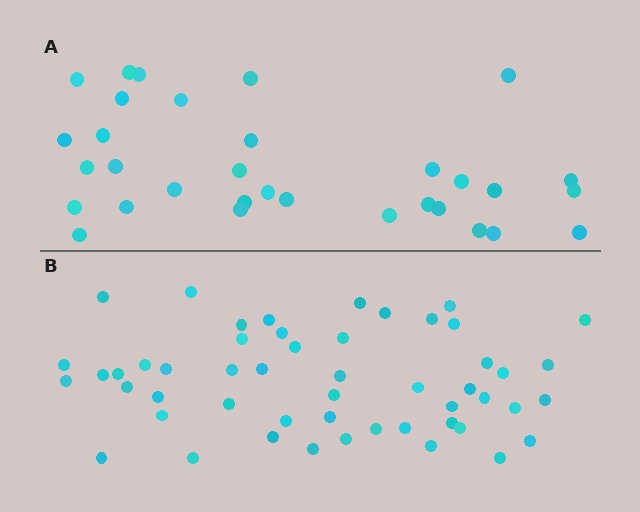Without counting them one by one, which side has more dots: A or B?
Region B (the bottom region) has more dots.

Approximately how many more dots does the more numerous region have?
Region B has approximately 20 more dots than region A.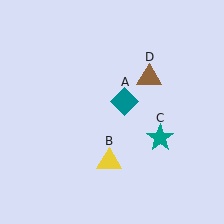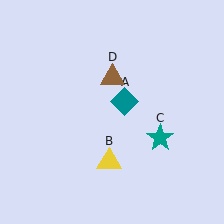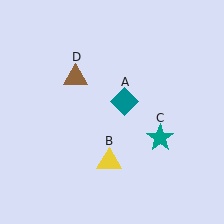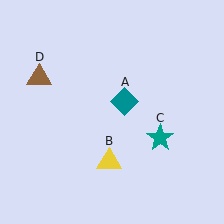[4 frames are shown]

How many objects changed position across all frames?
1 object changed position: brown triangle (object D).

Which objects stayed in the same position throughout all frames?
Teal diamond (object A) and yellow triangle (object B) and teal star (object C) remained stationary.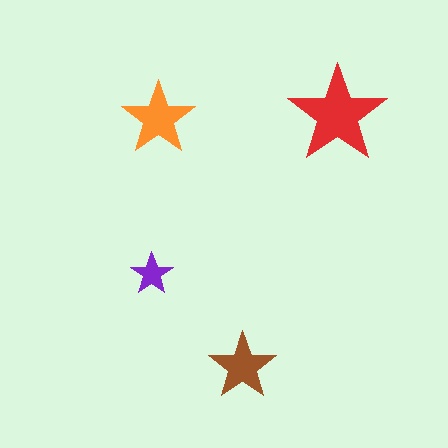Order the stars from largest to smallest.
the red one, the orange one, the brown one, the purple one.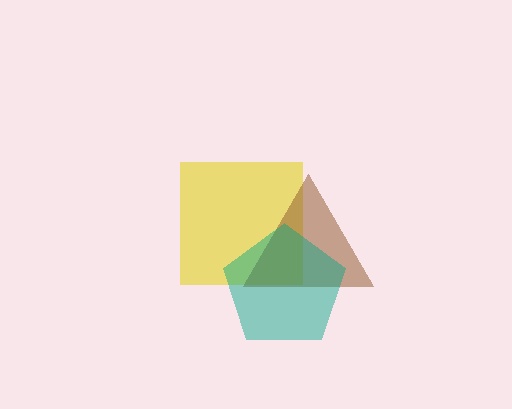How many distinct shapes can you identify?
There are 3 distinct shapes: a yellow square, a brown triangle, a teal pentagon.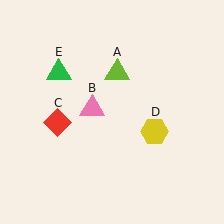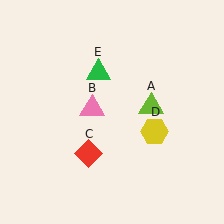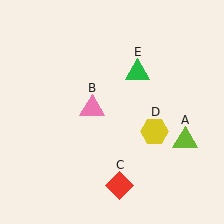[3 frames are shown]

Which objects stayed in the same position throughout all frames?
Pink triangle (object B) and yellow hexagon (object D) remained stationary.